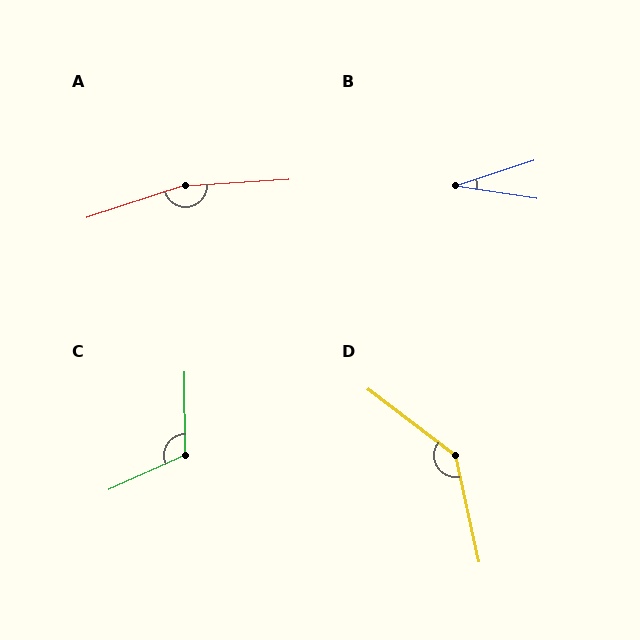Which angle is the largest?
A, at approximately 165 degrees.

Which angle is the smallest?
B, at approximately 27 degrees.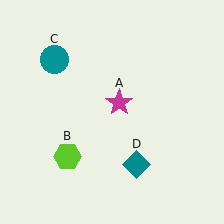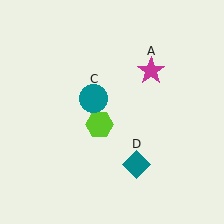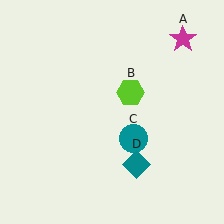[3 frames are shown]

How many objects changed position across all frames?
3 objects changed position: magenta star (object A), lime hexagon (object B), teal circle (object C).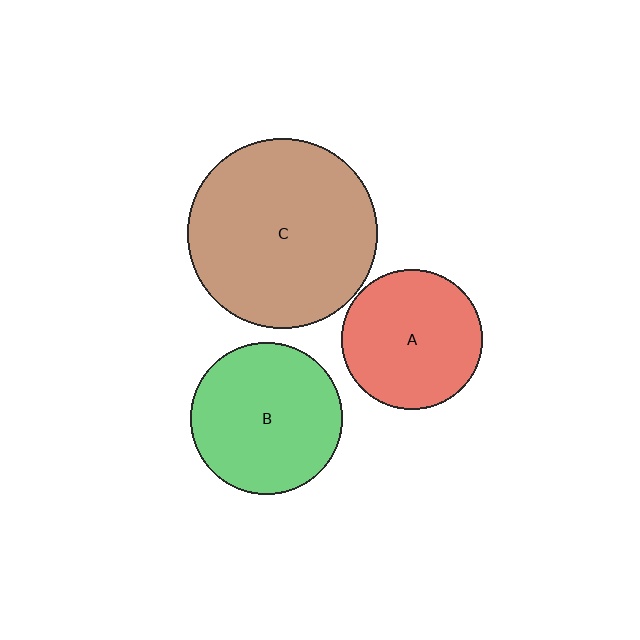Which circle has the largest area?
Circle C (brown).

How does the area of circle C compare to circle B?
Approximately 1.6 times.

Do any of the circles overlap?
No, none of the circles overlap.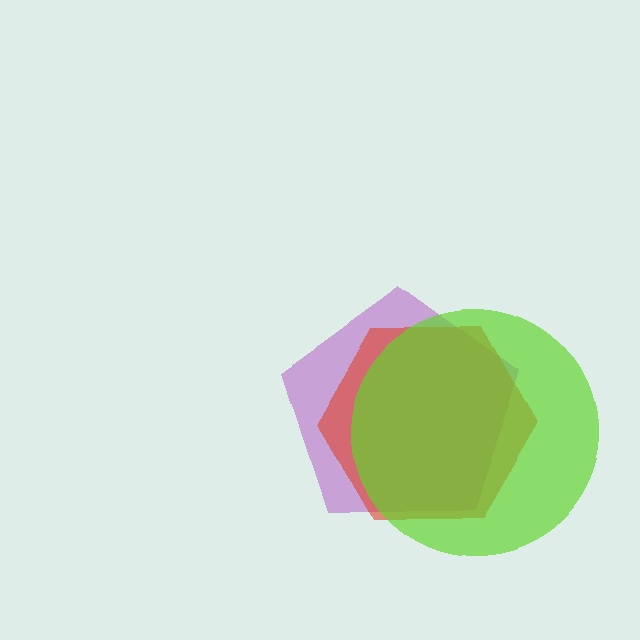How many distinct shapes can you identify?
There are 3 distinct shapes: a purple pentagon, a red hexagon, a lime circle.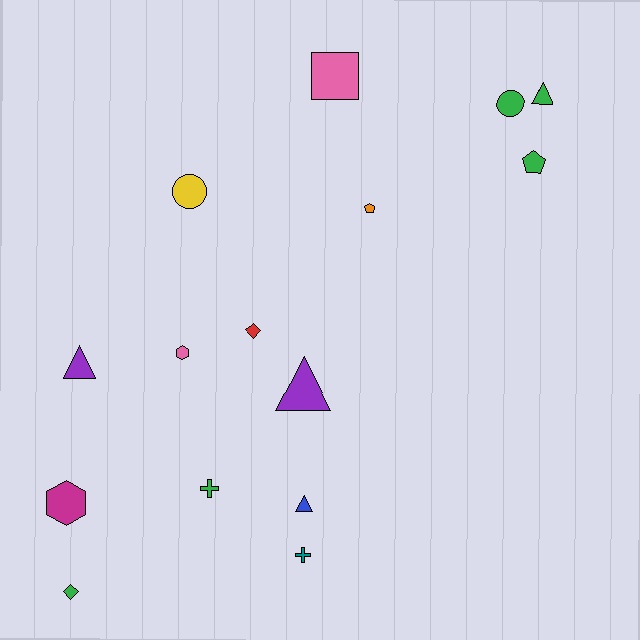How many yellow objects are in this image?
There is 1 yellow object.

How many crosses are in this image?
There are 2 crosses.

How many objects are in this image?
There are 15 objects.